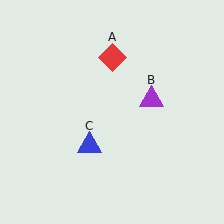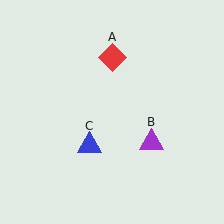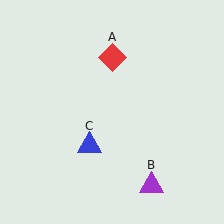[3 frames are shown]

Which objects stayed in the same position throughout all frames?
Red diamond (object A) and blue triangle (object C) remained stationary.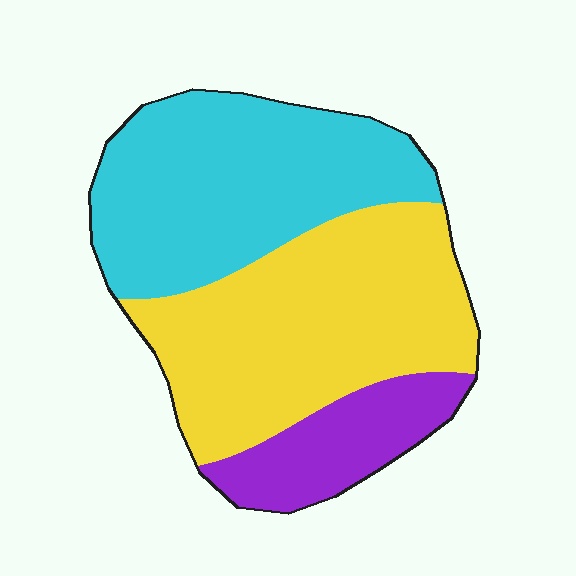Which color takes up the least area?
Purple, at roughly 15%.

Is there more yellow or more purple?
Yellow.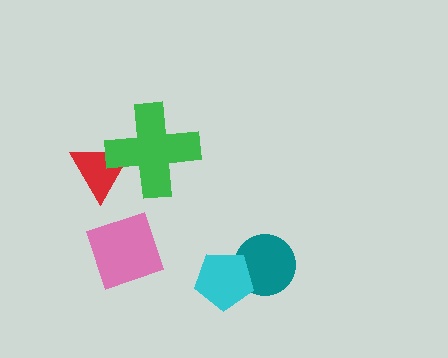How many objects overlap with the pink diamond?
0 objects overlap with the pink diamond.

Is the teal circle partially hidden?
Yes, it is partially covered by another shape.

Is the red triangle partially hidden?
Yes, it is partially covered by another shape.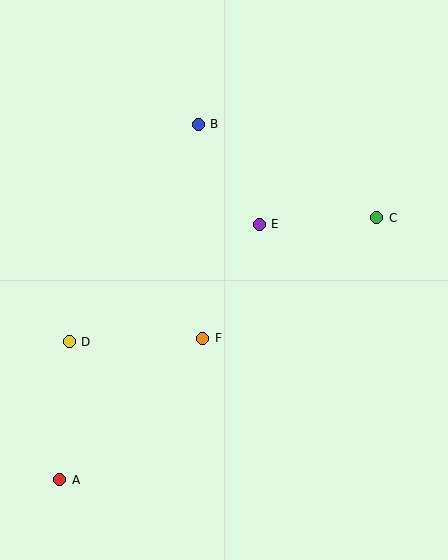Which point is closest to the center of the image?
Point F at (203, 338) is closest to the center.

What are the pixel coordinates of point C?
Point C is at (377, 218).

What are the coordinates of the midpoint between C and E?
The midpoint between C and E is at (318, 221).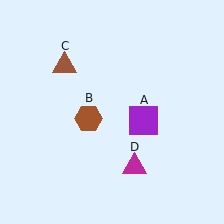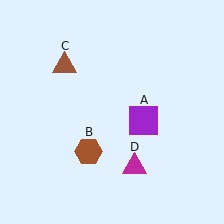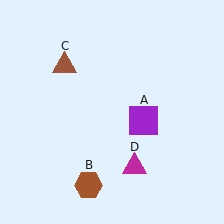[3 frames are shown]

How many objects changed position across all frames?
1 object changed position: brown hexagon (object B).